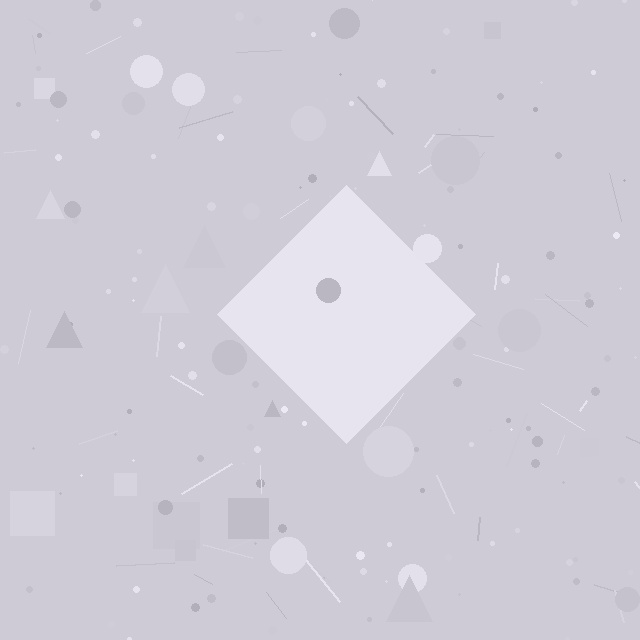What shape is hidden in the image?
A diamond is hidden in the image.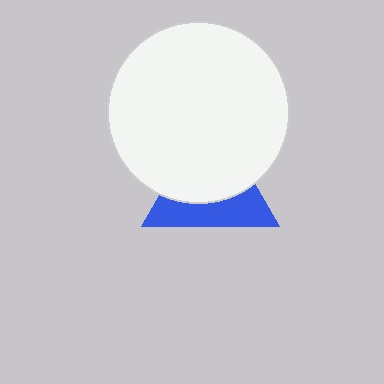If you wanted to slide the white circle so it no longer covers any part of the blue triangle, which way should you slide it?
Slide it up — that is the most direct way to separate the two shapes.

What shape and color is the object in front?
The object in front is a white circle.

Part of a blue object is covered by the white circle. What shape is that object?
It is a triangle.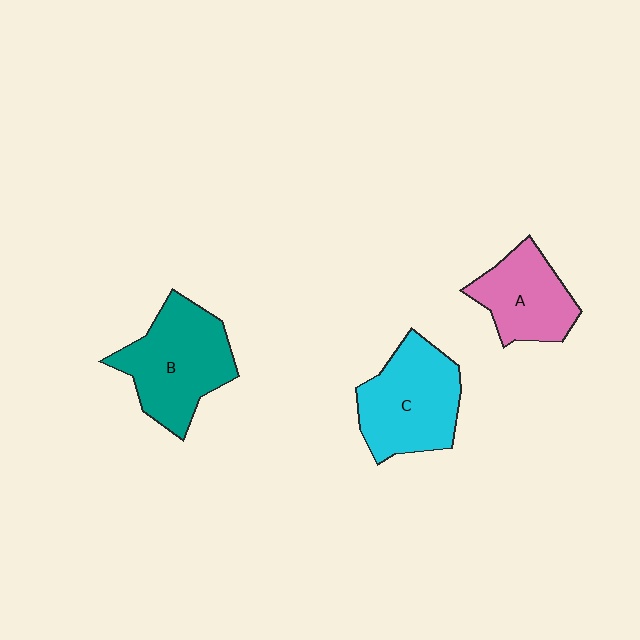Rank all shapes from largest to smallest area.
From largest to smallest: B (teal), C (cyan), A (pink).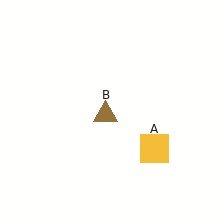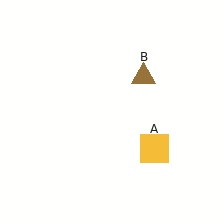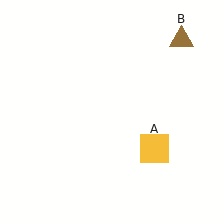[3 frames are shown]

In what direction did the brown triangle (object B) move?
The brown triangle (object B) moved up and to the right.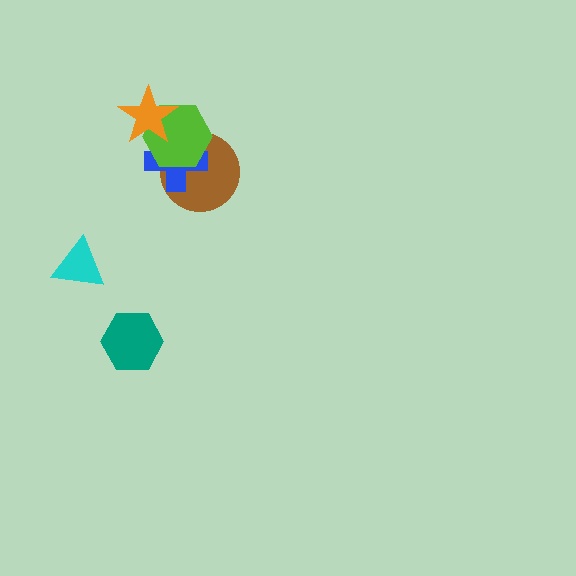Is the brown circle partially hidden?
Yes, it is partially covered by another shape.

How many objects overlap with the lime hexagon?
3 objects overlap with the lime hexagon.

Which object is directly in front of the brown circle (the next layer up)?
The blue cross is directly in front of the brown circle.